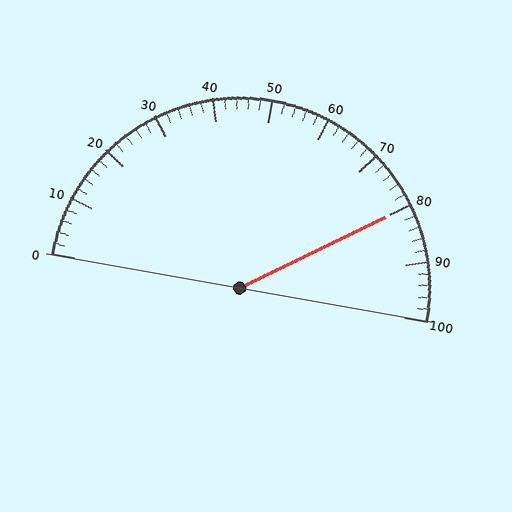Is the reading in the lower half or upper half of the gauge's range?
The reading is in the upper half of the range (0 to 100).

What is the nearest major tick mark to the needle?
The nearest major tick mark is 80.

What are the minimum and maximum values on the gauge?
The gauge ranges from 0 to 100.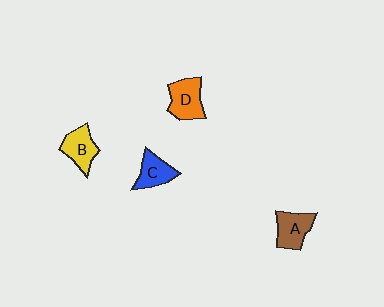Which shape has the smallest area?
Shape C (blue).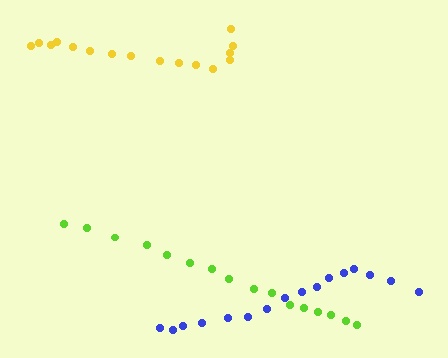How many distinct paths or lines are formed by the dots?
There are 3 distinct paths.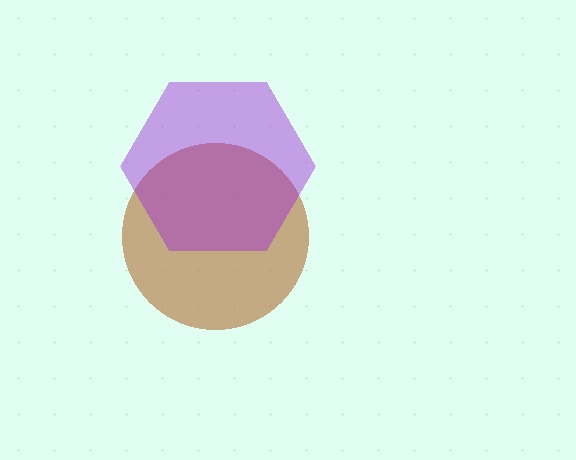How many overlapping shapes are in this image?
There are 2 overlapping shapes in the image.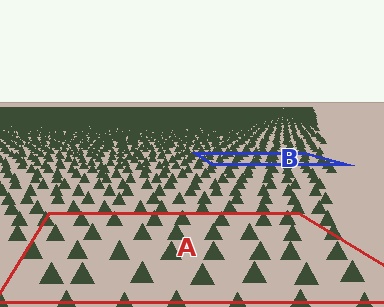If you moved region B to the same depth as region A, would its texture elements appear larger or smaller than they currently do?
They would appear larger. At a closer depth, the same texture elements are projected at a bigger on-screen size.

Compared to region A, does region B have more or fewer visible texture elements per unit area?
Region B has more texture elements per unit area — they are packed more densely because it is farther away.